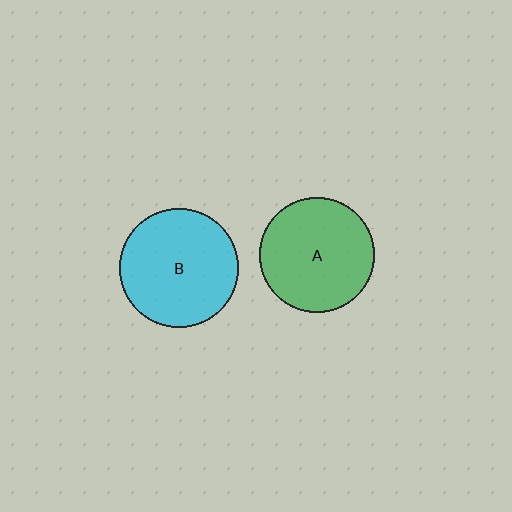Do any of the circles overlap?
No, none of the circles overlap.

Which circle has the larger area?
Circle B (cyan).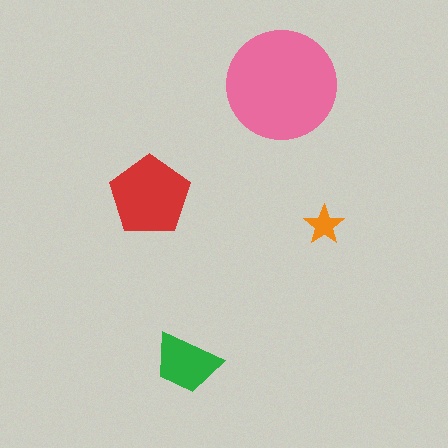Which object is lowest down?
The green trapezoid is bottommost.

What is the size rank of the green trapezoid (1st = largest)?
3rd.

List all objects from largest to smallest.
The pink circle, the red pentagon, the green trapezoid, the orange star.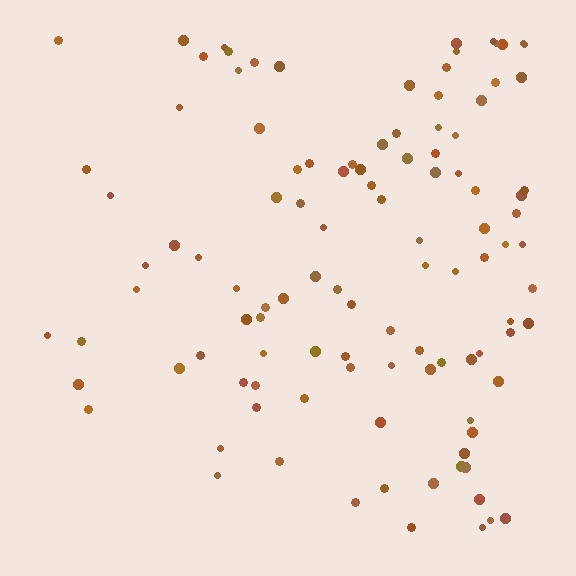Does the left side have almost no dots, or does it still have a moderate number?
Still a moderate number, just noticeably fewer than the right.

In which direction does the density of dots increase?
From left to right, with the right side densest.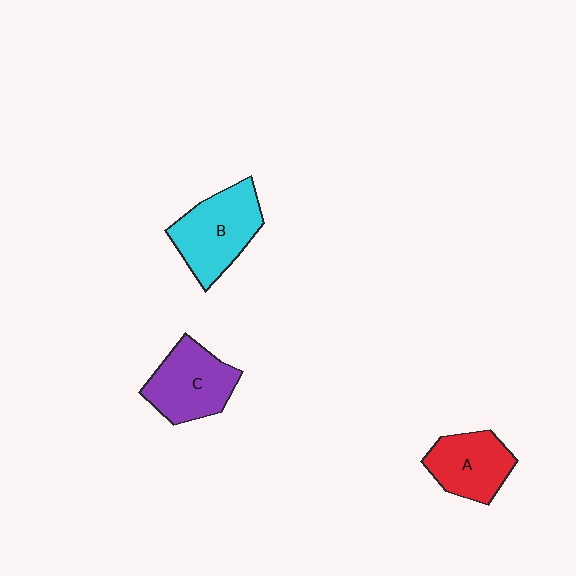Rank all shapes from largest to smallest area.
From largest to smallest: B (cyan), C (purple), A (red).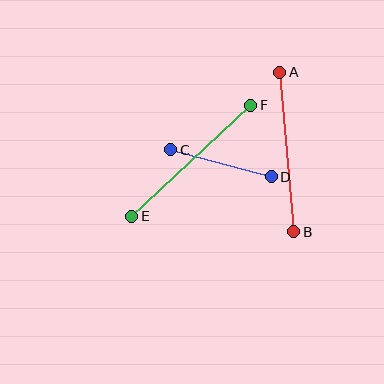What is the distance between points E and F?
The distance is approximately 163 pixels.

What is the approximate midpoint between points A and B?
The midpoint is at approximately (287, 152) pixels.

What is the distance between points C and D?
The distance is approximately 104 pixels.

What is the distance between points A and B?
The distance is approximately 160 pixels.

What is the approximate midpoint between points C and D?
The midpoint is at approximately (221, 163) pixels.